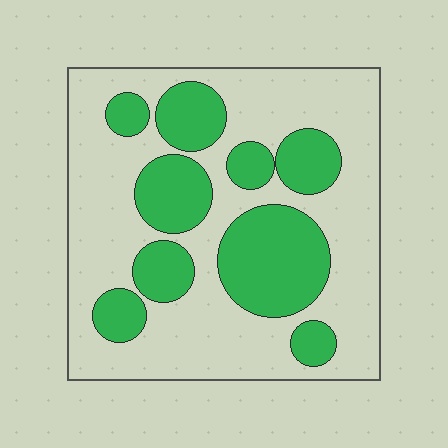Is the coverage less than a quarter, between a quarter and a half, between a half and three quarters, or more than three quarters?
Between a quarter and a half.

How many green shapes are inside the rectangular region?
9.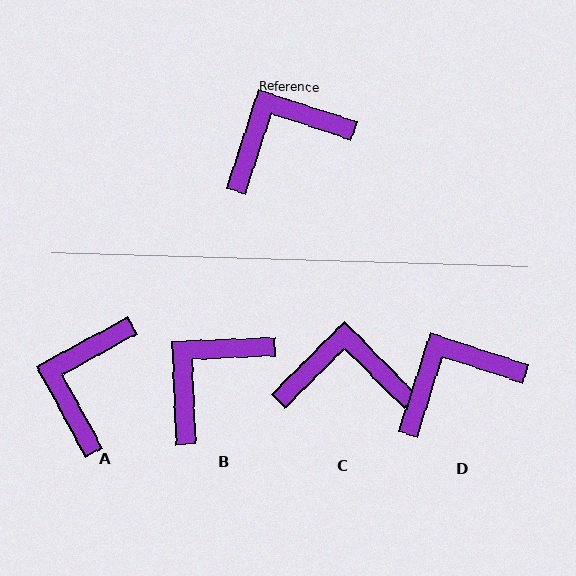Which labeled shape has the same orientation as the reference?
D.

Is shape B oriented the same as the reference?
No, it is off by about 20 degrees.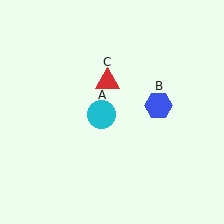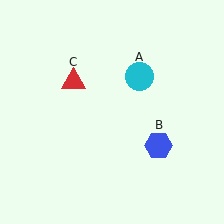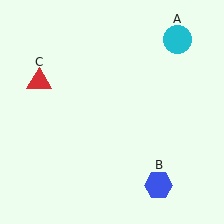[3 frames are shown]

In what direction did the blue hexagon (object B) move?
The blue hexagon (object B) moved down.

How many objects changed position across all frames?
3 objects changed position: cyan circle (object A), blue hexagon (object B), red triangle (object C).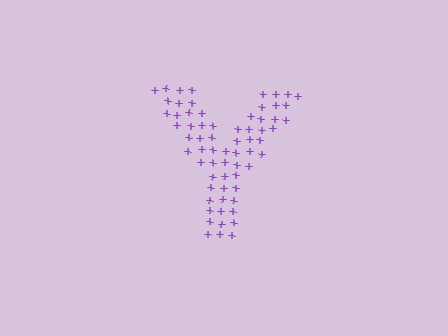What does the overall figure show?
The overall figure shows the letter Y.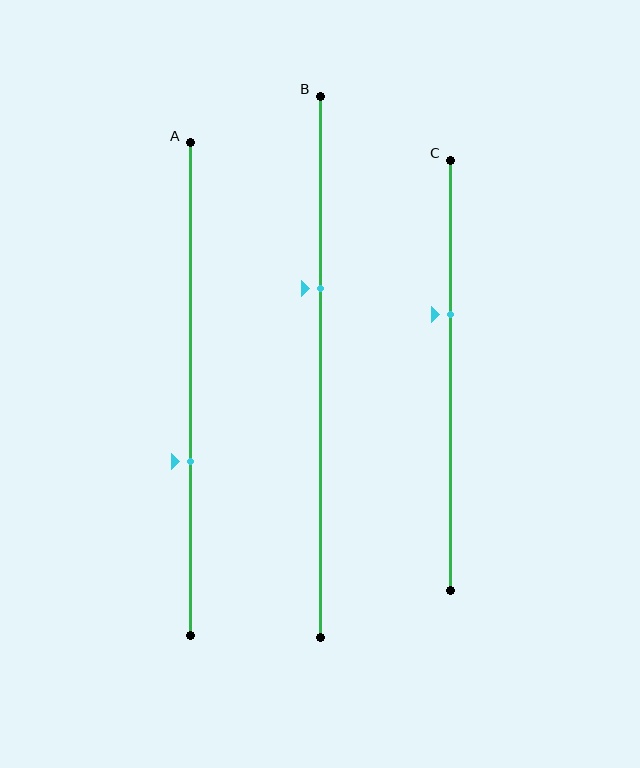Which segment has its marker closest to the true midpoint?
Segment C has its marker closest to the true midpoint.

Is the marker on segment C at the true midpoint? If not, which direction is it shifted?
No, the marker on segment C is shifted upward by about 14% of the segment length.